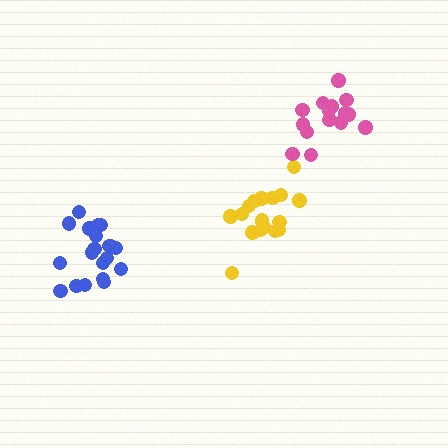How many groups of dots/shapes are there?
There are 3 groups.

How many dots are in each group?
Group 1: 18 dots, Group 2: 20 dots, Group 3: 15 dots (53 total).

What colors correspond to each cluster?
The clusters are colored: yellow, blue, pink.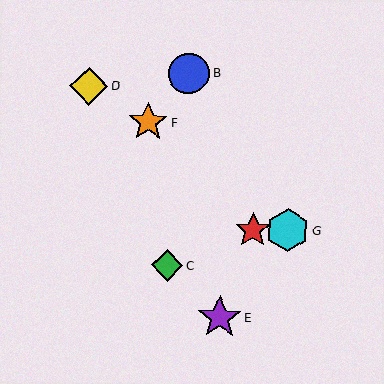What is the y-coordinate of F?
Object F is at y≈122.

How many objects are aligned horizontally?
2 objects (A, G) are aligned horizontally.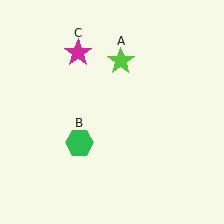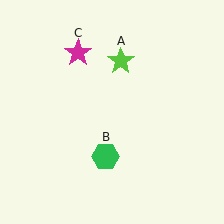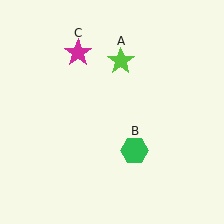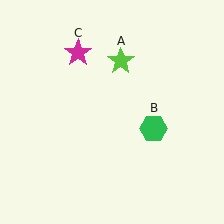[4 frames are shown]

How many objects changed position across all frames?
1 object changed position: green hexagon (object B).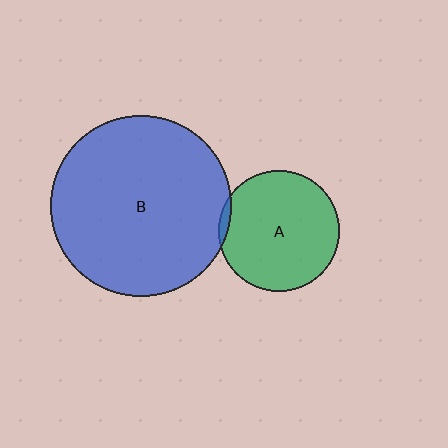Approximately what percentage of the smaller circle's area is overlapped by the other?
Approximately 5%.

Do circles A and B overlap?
Yes.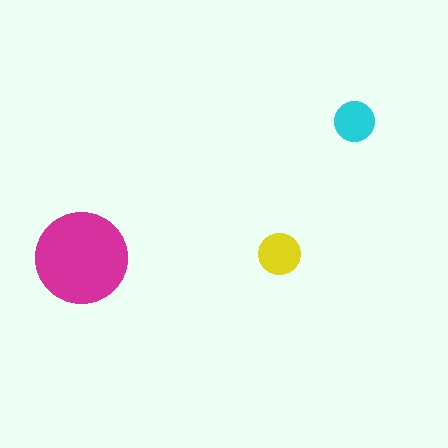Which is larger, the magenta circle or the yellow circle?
The magenta one.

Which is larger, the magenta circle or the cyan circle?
The magenta one.